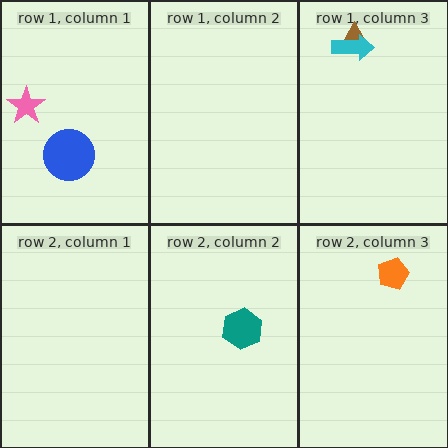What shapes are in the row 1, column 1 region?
The blue circle, the pink star.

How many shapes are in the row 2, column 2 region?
1.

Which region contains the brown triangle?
The row 1, column 3 region.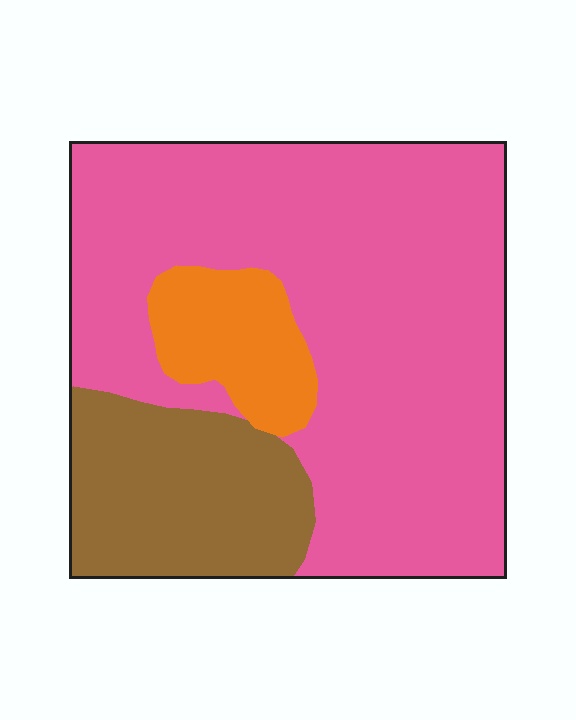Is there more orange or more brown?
Brown.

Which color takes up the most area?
Pink, at roughly 70%.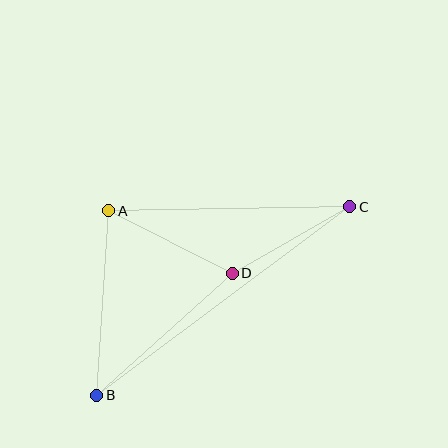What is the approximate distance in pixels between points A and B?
The distance between A and B is approximately 185 pixels.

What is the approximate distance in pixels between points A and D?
The distance between A and D is approximately 138 pixels.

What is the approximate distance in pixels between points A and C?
The distance between A and C is approximately 241 pixels.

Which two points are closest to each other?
Points C and D are closest to each other.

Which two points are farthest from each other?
Points B and C are farthest from each other.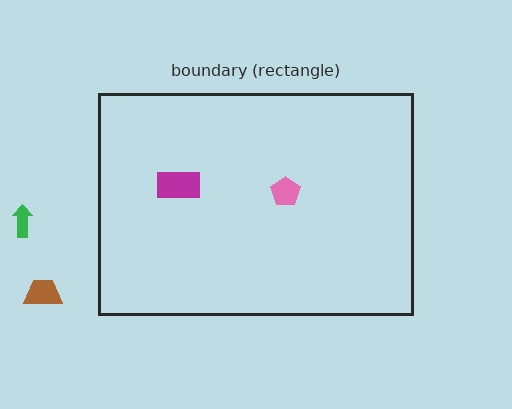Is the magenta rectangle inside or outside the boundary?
Inside.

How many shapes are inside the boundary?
2 inside, 2 outside.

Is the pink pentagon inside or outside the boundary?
Inside.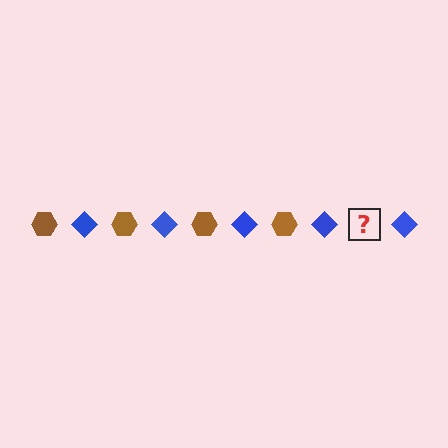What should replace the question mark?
The question mark should be replaced with a brown hexagon.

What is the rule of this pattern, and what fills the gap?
The rule is that the pattern alternates between brown hexagon and blue diamond. The gap should be filled with a brown hexagon.